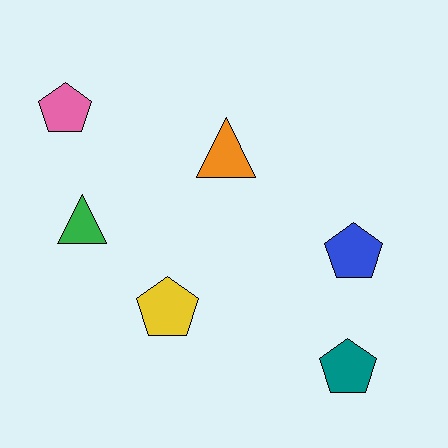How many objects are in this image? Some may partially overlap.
There are 6 objects.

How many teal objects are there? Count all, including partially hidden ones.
There is 1 teal object.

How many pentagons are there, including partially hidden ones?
There are 4 pentagons.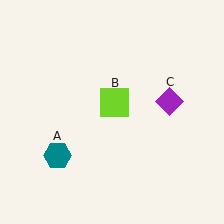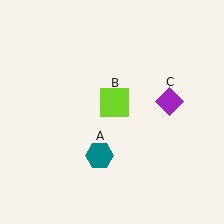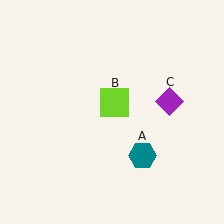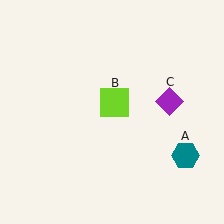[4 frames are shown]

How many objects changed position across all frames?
1 object changed position: teal hexagon (object A).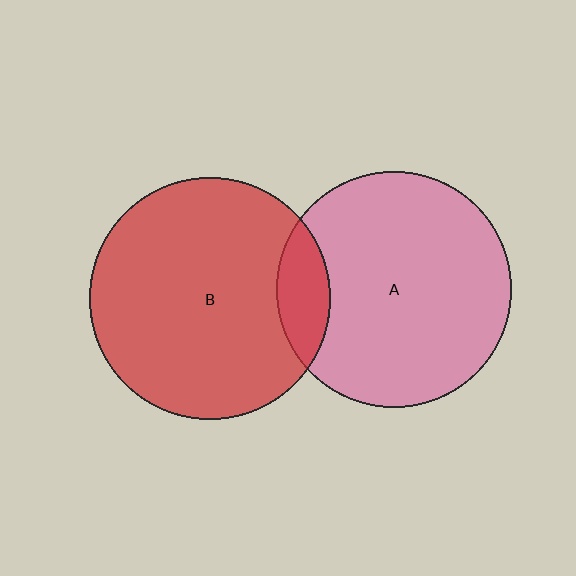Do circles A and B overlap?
Yes.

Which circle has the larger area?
Circle B (red).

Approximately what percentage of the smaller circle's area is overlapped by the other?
Approximately 15%.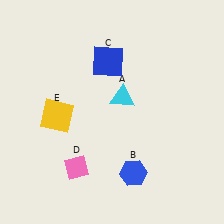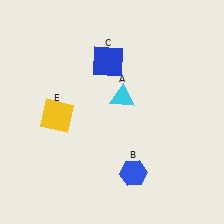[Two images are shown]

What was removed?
The pink diamond (D) was removed in Image 2.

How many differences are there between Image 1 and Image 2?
There is 1 difference between the two images.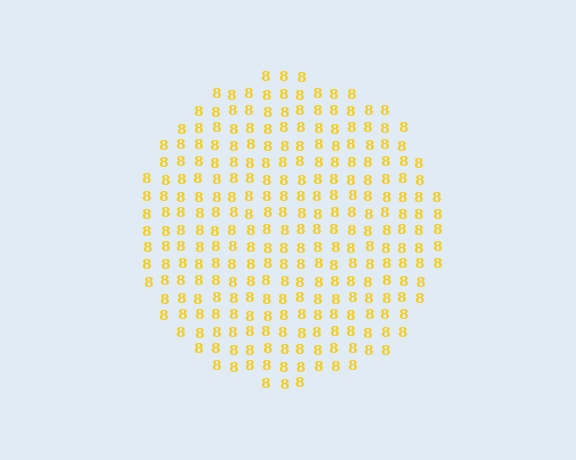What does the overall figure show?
The overall figure shows a circle.